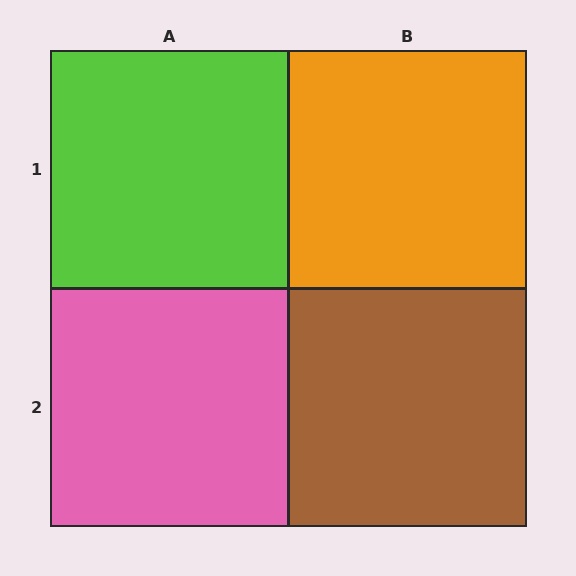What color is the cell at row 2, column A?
Pink.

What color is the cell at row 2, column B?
Brown.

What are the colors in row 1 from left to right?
Lime, orange.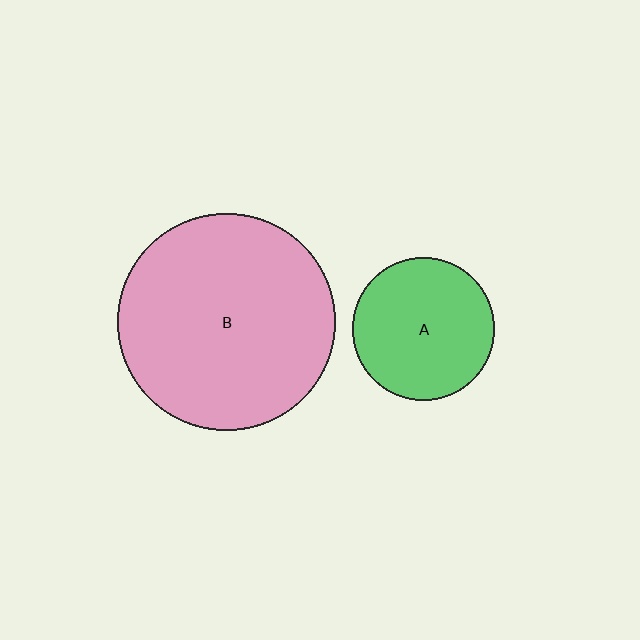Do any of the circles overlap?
No, none of the circles overlap.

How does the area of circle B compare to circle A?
Approximately 2.3 times.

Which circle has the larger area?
Circle B (pink).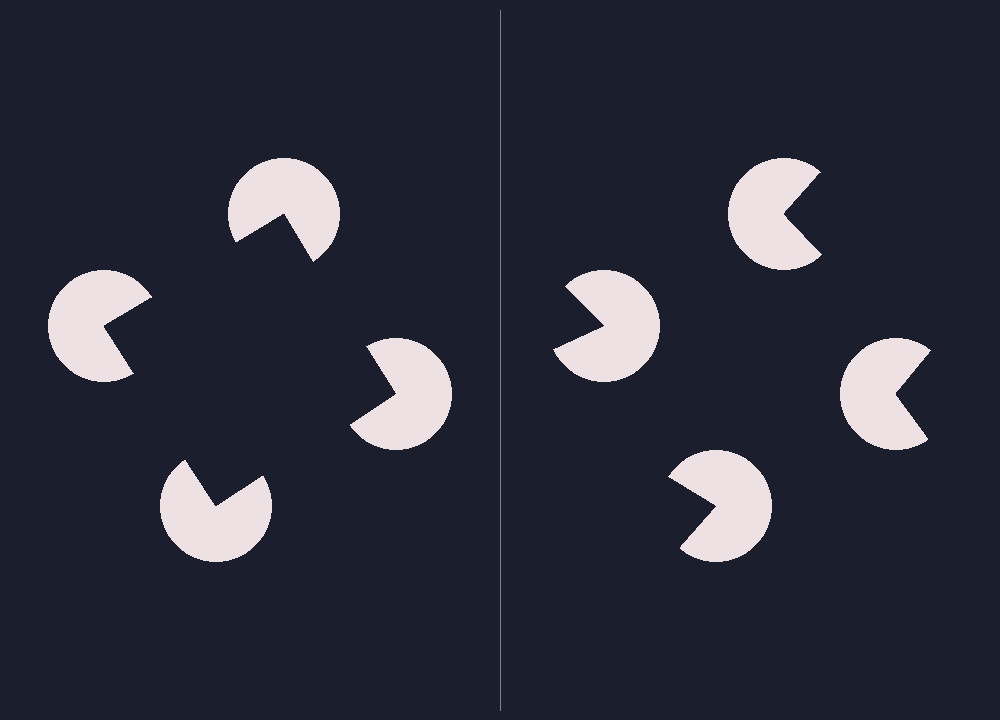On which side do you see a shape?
An illusory square appears on the left side. On the right side the wedge cuts are rotated, so no coherent shape forms.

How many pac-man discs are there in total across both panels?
8 — 4 on each side.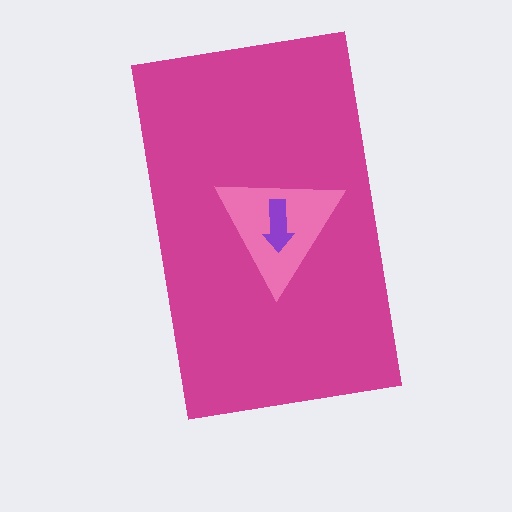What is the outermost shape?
The magenta rectangle.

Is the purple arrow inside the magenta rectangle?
Yes.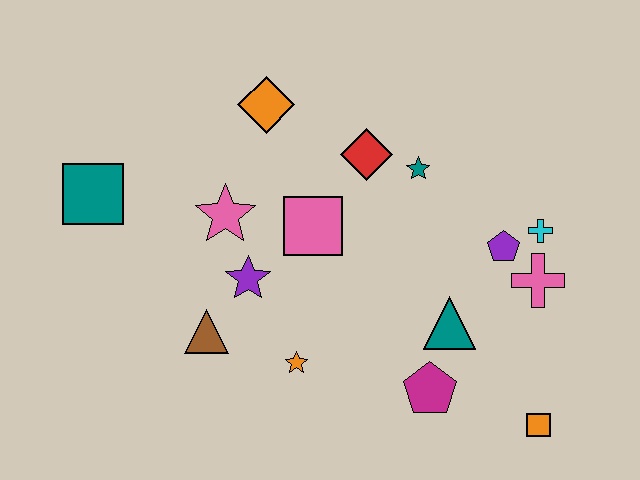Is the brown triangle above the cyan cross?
No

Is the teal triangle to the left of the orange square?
Yes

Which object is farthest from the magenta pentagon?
The teal square is farthest from the magenta pentagon.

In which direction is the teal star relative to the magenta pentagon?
The teal star is above the magenta pentagon.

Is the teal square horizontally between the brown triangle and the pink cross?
No